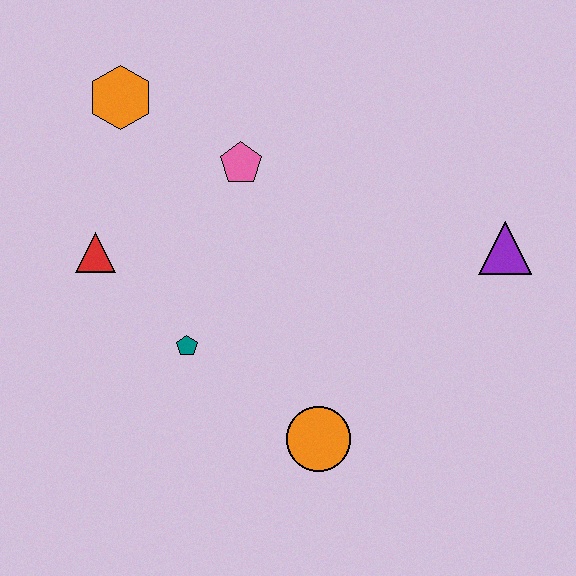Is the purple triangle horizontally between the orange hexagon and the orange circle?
No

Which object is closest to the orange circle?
The teal pentagon is closest to the orange circle.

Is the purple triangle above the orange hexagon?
No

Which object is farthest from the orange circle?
The orange hexagon is farthest from the orange circle.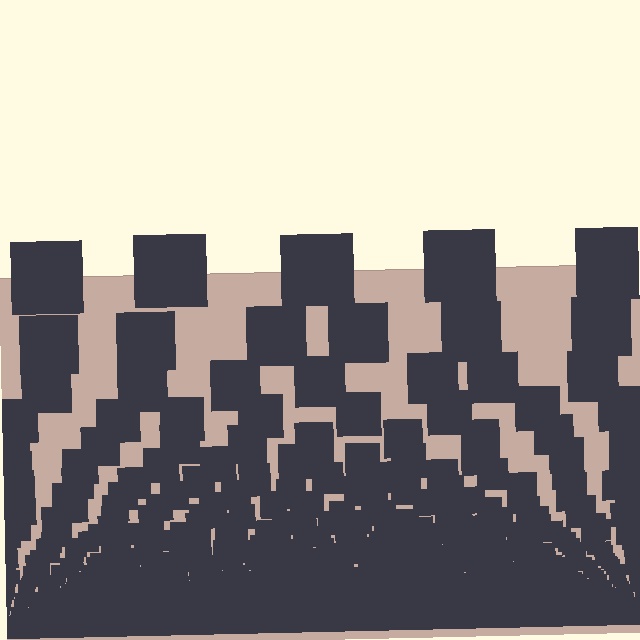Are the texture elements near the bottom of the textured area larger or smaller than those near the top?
Smaller. The gradient is inverted — elements near the bottom are smaller and denser.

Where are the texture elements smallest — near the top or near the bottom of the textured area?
Near the bottom.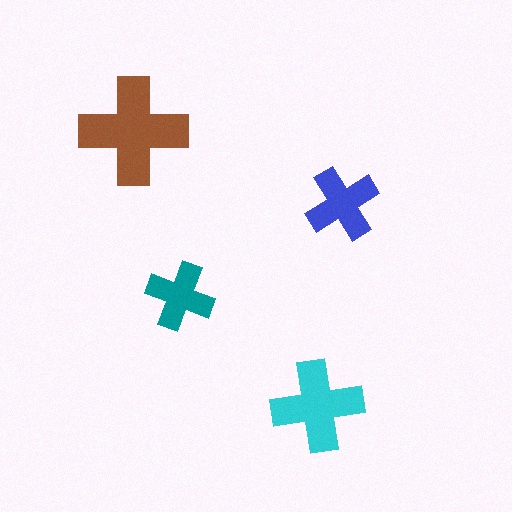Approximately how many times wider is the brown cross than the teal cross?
About 1.5 times wider.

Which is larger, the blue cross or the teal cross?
The blue one.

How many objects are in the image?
There are 4 objects in the image.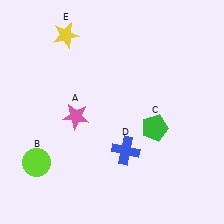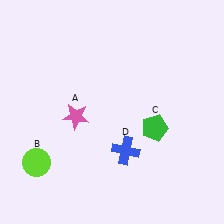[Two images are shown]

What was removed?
The yellow star (E) was removed in Image 2.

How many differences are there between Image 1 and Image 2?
There is 1 difference between the two images.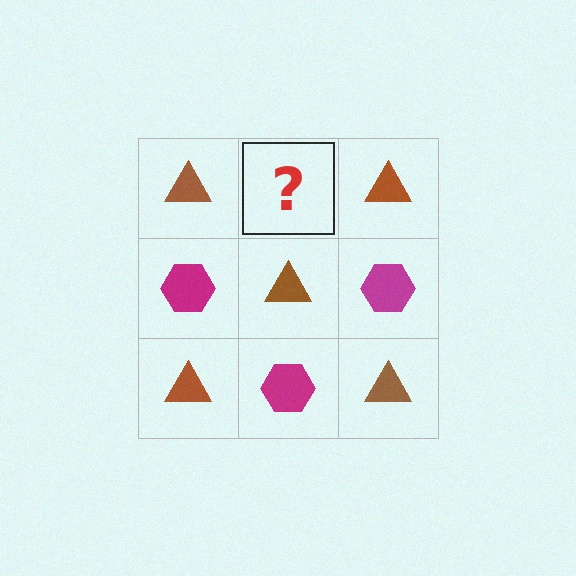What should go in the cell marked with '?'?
The missing cell should contain a magenta hexagon.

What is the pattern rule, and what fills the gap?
The rule is that it alternates brown triangle and magenta hexagon in a checkerboard pattern. The gap should be filled with a magenta hexagon.